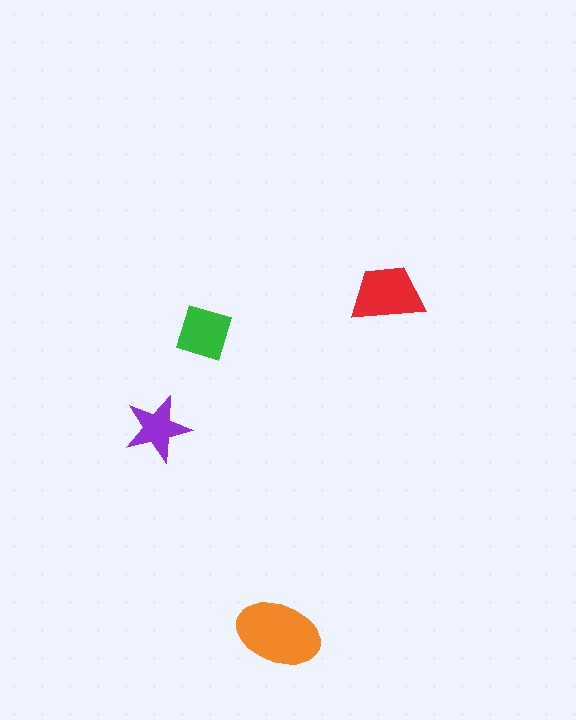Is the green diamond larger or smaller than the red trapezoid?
Smaller.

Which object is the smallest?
The purple star.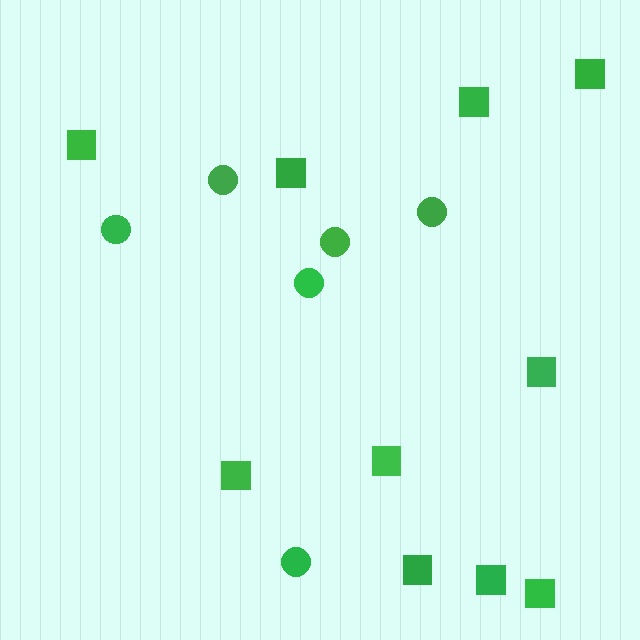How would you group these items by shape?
There are 2 groups: one group of squares (10) and one group of circles (6).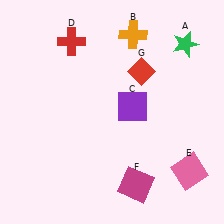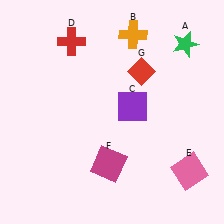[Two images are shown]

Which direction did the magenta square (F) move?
The magenta square (F) moved left.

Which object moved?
The magenta square (F) moved left.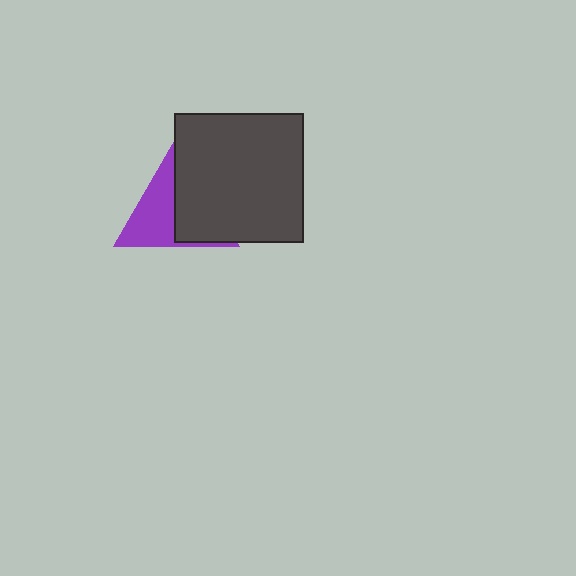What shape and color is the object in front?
The object in front is a dark gray square.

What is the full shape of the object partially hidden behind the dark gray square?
The partially hidden object is a purple triangle.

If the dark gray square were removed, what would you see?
You would see the complete purple triangle.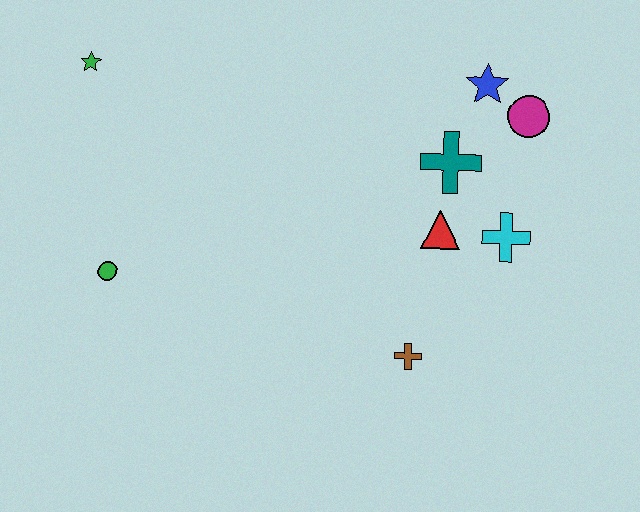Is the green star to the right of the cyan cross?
No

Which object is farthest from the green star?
The cyan cross is farthest from the green star.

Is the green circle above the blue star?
No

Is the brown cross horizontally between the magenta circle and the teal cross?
No